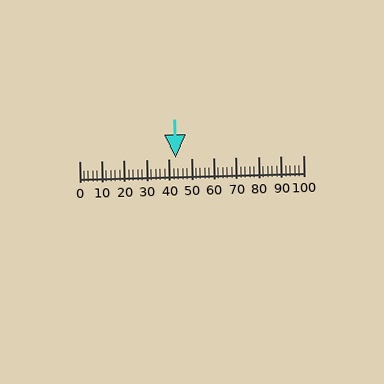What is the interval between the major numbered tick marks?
The major tick marks are spaced 10 units apart.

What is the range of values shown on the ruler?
The ruler shows values from 0 to 100.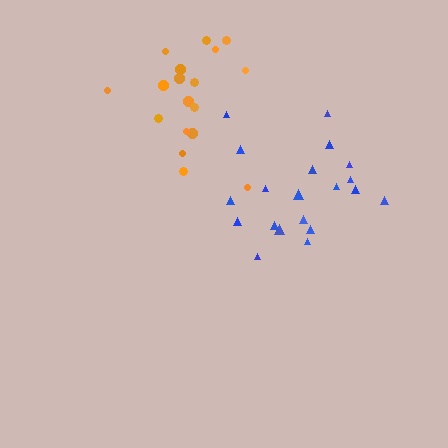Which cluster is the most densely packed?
Orange.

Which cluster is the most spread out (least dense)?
Blue.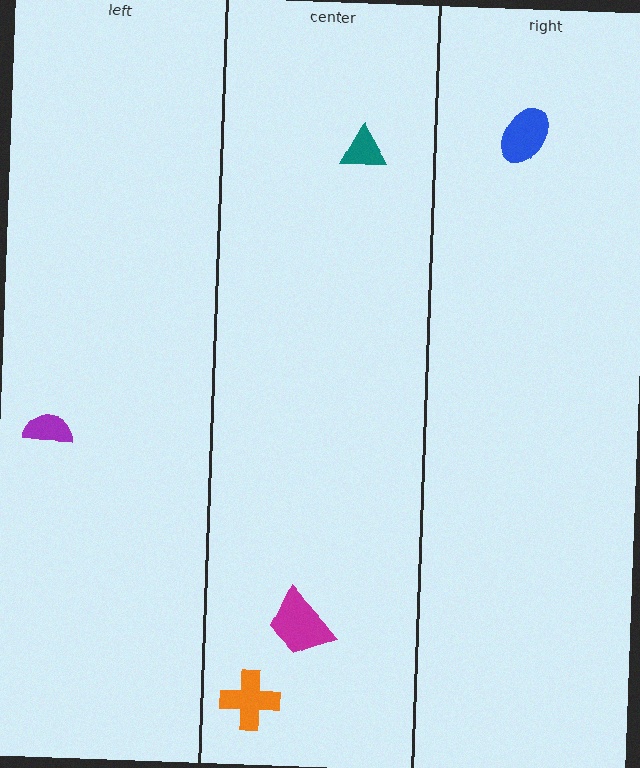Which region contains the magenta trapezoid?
The center region.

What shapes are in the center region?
The magenta trapezoid, the orange cross, the teal triangle.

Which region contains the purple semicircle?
The left region.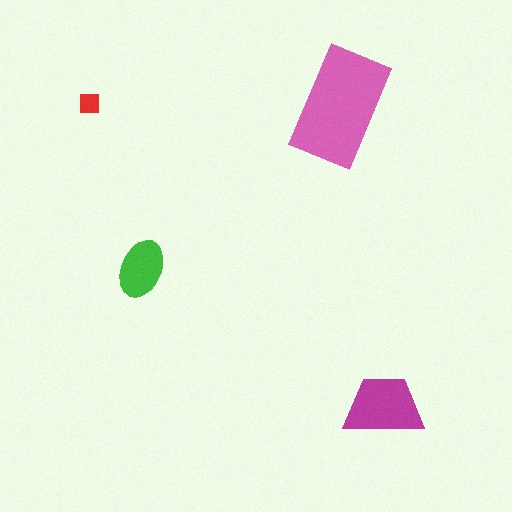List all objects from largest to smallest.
The pink rectangle, the magenta trapezoid, the green ellipse, the red square.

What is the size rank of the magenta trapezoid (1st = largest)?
2nd.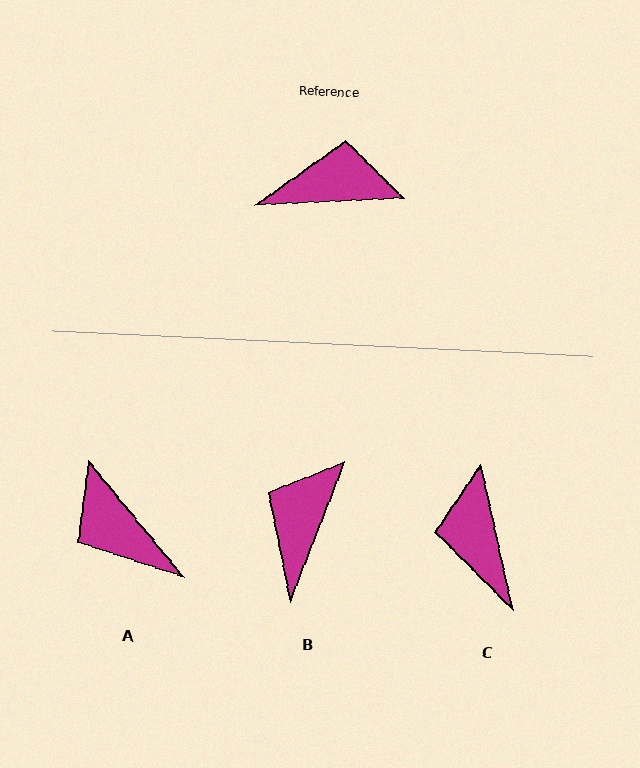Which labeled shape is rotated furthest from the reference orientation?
A, about 127 degrees away.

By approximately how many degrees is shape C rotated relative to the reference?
Approximately 100 degrees counter-clockwise.